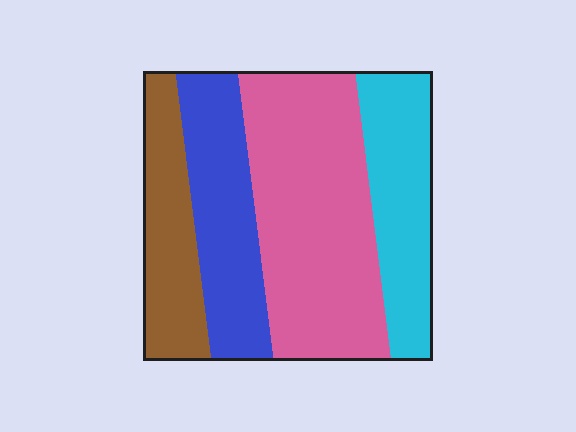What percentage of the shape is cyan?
Cyan takes up about one fifth (1/5) of the shape.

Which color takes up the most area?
Pink, at roughly 40%.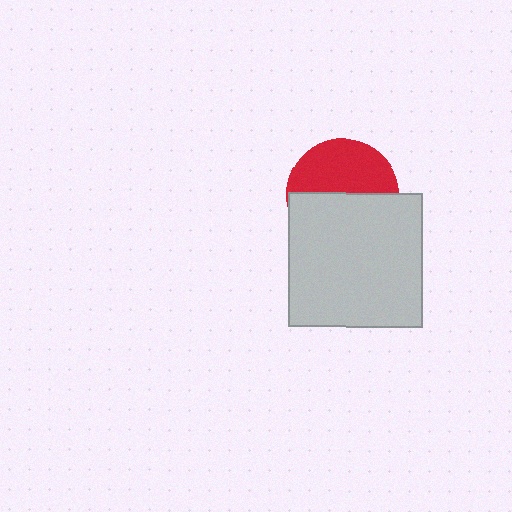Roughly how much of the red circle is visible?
About half of it is visible (roughly 47%).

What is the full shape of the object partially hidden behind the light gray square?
The partially hidden object is a red circle.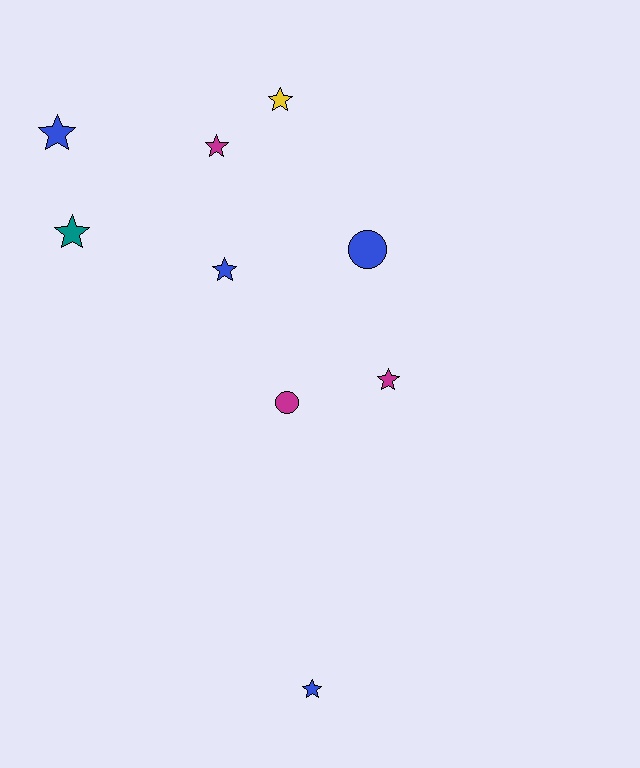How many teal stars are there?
There is 1 teal star.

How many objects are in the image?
There are 9 objects.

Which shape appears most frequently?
Star, with 7 objects.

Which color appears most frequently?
Blue, with 4 objects.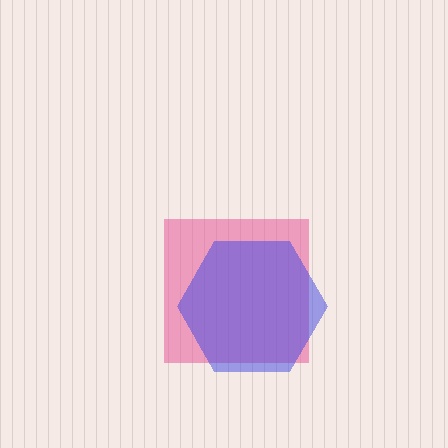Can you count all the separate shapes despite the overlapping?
Yes, there are 2 separate shapes.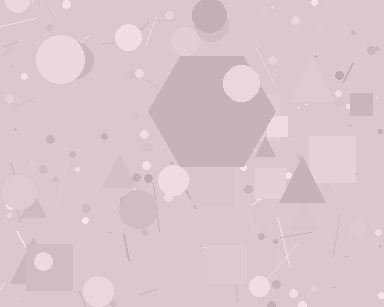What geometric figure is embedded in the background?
A hexagon is embedded in the background.